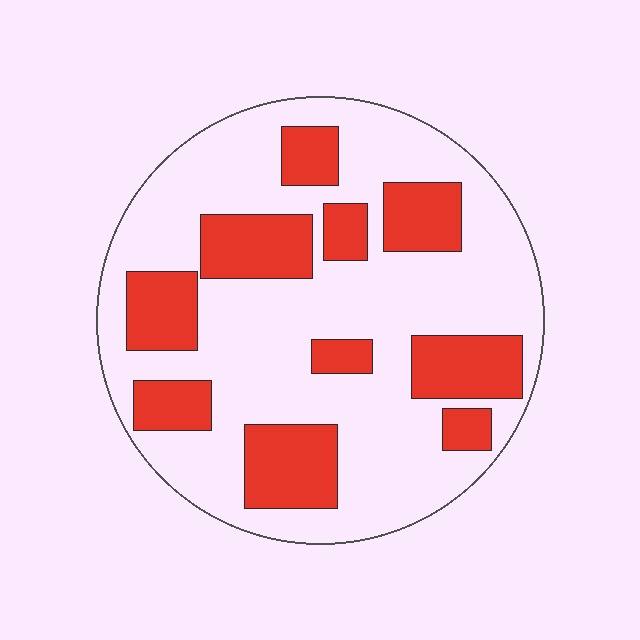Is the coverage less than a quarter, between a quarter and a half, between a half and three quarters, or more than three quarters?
Between a quarter and a half.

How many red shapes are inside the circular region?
10.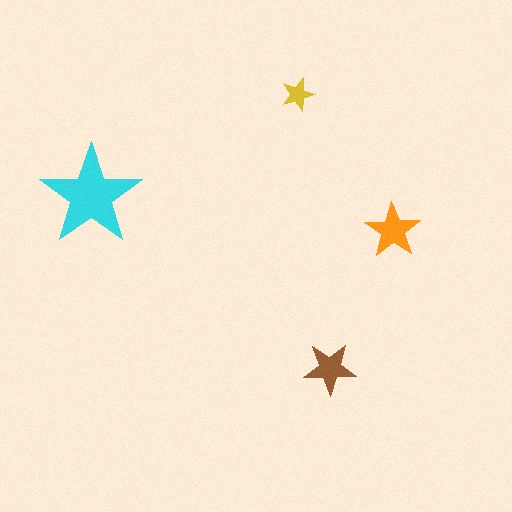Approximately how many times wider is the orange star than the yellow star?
About 1.5 times wider.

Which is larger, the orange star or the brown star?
The orange one.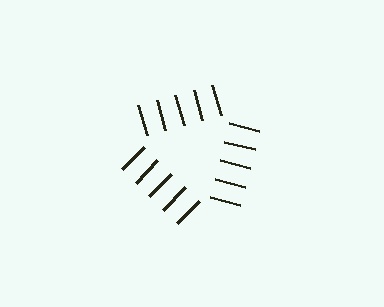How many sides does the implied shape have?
3 sides — the line-ends trace a triangle.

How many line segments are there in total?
15 — 5 along each of the 3 edges.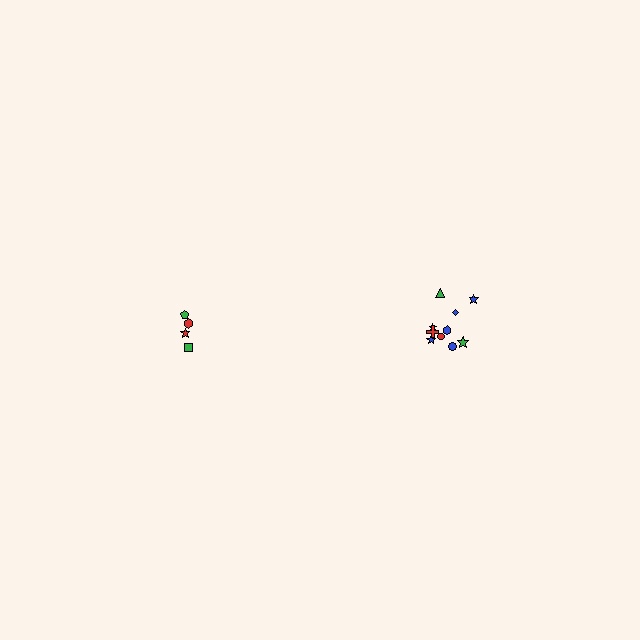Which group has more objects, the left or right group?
The right group.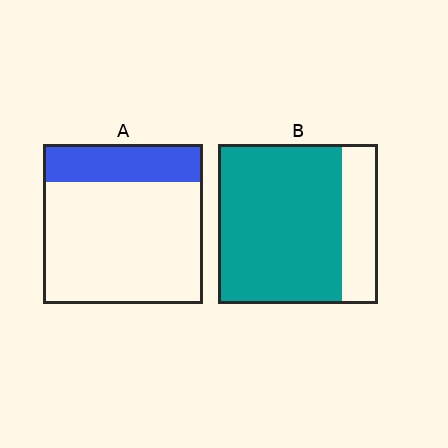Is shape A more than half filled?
No.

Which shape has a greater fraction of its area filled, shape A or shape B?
Shape B.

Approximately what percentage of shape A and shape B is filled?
A is approximately 25% and B is approximately 80%.